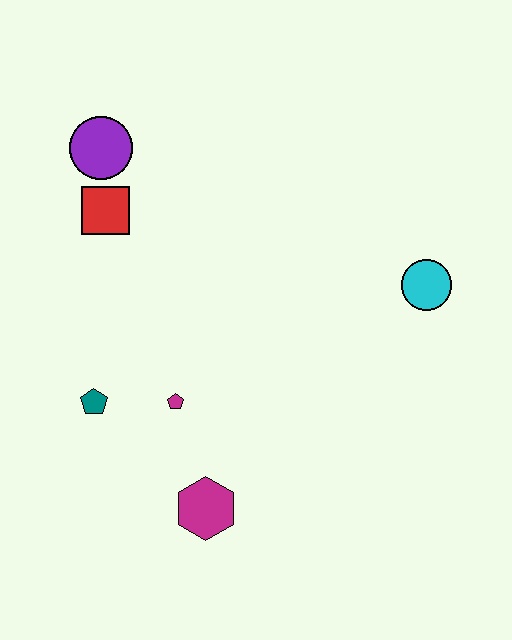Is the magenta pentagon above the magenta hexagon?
Yes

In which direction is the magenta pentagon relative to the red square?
The magenta pentagon is below the red square.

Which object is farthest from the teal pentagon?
The cyan circle is farthest from the teal pentagon.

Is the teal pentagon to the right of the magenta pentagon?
No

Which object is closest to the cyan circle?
The magenta pentagon is closest to the cyan circle.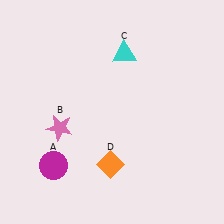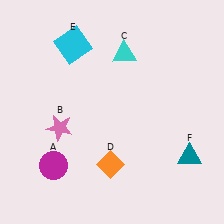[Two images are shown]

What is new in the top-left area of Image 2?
A cyan square (E) was added in the top-left area of Image 2.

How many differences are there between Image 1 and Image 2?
There are 2 differences between the two images.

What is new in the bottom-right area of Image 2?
A teal triangle (F) was added in the bottom-right area of Image 2.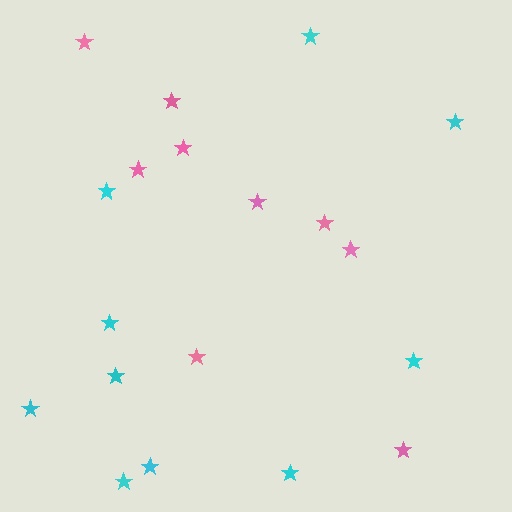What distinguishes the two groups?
There are 2 groups: one group of pink stars (9) and one group of cyan stars (10).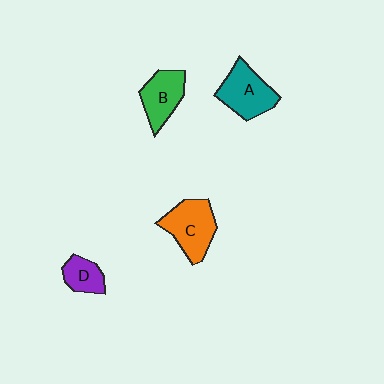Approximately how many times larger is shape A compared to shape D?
Approximately 1.8 times.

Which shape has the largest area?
Shape C (orange).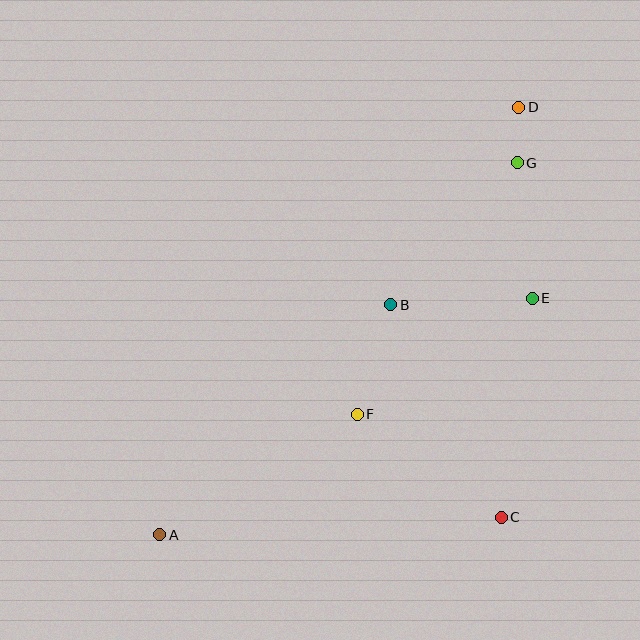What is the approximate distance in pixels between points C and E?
The distance between C and E is approximately 221 pixels.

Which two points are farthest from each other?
Points A and D are farthest from each other.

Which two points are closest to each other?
Points D and G are closest to each other.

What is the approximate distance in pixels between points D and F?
The distance between D and F is approximately 347 pixels.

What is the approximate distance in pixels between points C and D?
The distance between C and D is approximately 410 pixels.